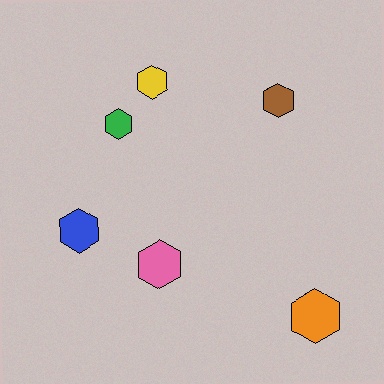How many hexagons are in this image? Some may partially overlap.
There are 6 hexagons.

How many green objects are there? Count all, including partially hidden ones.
There is 1 green object.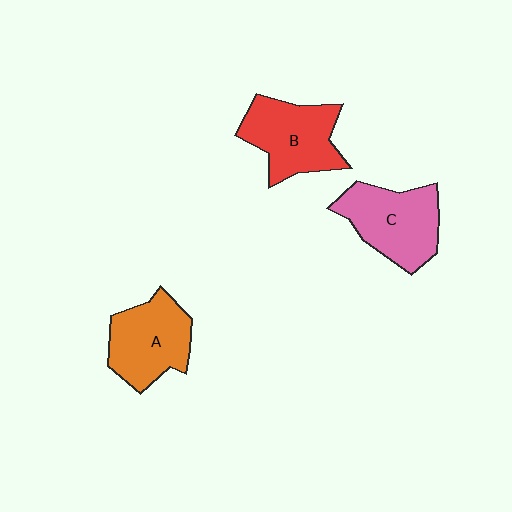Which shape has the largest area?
Shape C (pink).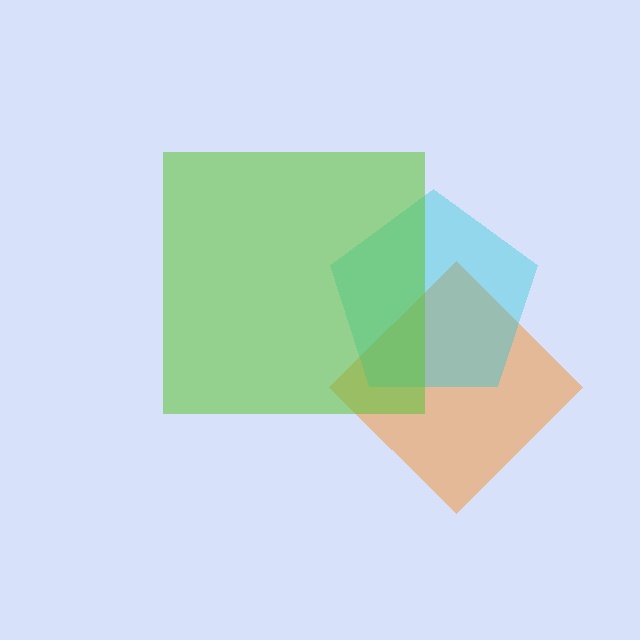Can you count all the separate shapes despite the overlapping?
Yes, there are 3 separate shapes.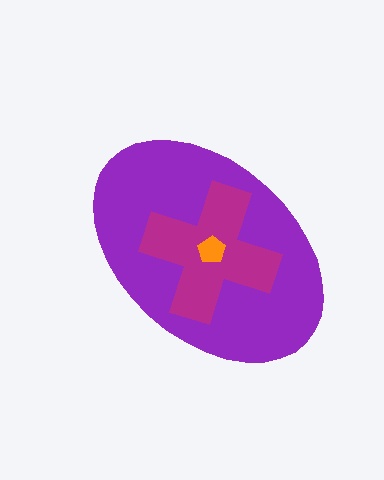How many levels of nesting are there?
3.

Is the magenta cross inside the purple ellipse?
Yes.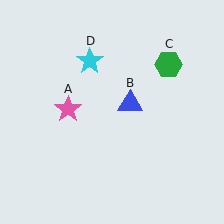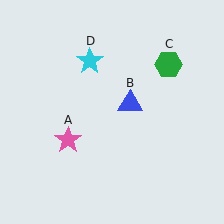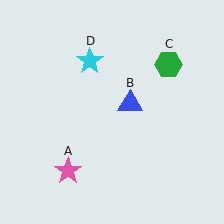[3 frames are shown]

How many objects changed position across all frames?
1 object changed position: pink star (object A).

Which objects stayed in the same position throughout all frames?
Blue triangle (object B) and green hexagon (object C) and cyan star (object D) remained stationary.